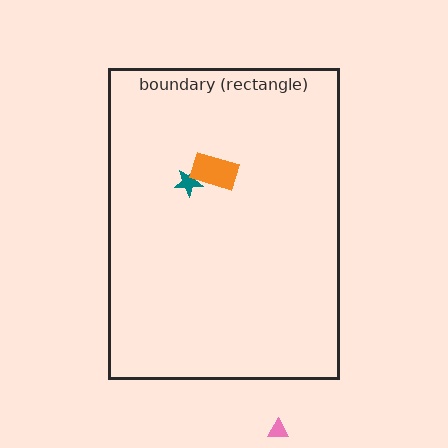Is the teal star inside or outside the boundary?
Inside.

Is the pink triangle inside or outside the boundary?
Outside.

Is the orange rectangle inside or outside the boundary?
Inside.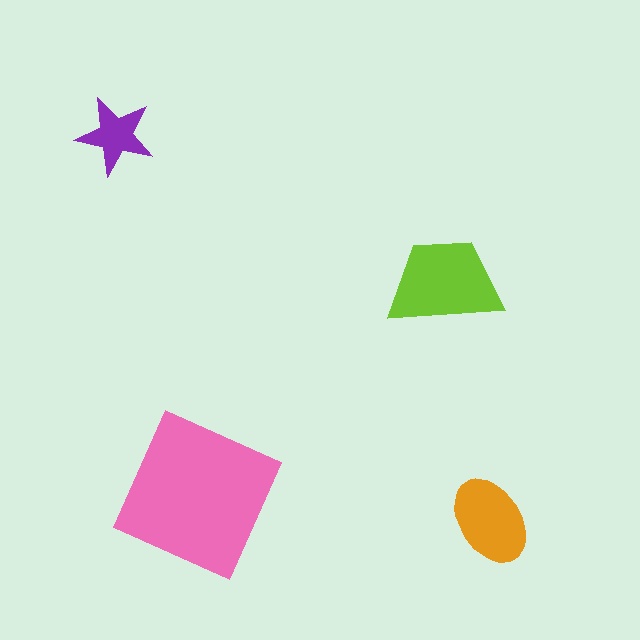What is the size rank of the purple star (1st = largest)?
4th.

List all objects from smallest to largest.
The purple star, the orange ellipse, the lime trapezoid, the pink square.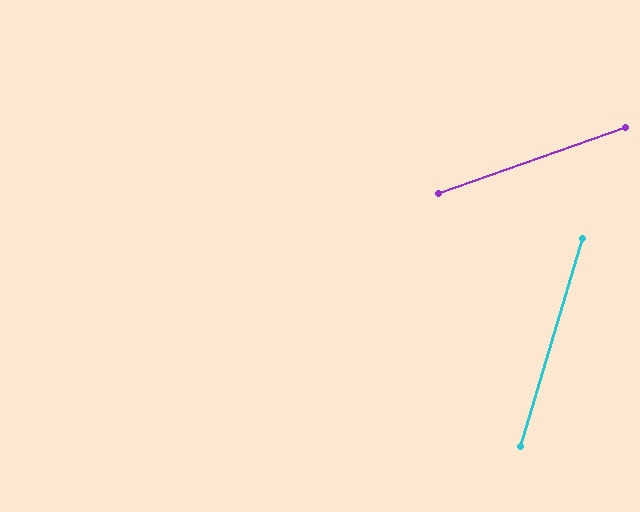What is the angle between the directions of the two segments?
Approximately 54 degrees.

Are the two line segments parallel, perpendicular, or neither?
Neither parallel nor perpendicular — they differ by about 54°.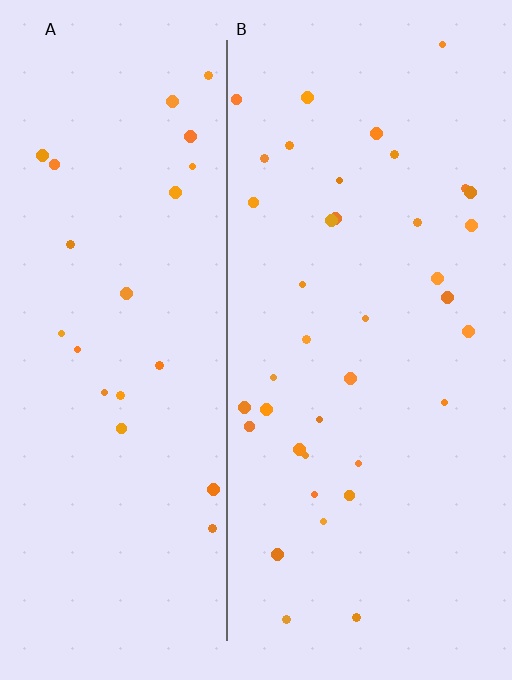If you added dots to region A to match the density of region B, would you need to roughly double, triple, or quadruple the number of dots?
Approximately double.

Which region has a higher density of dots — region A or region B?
B (the right).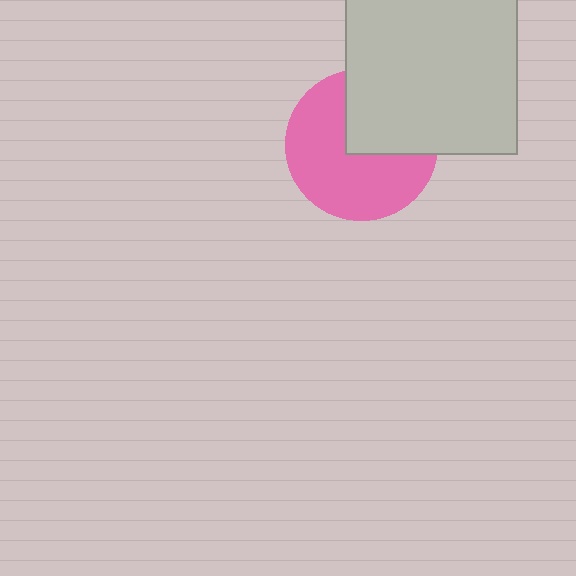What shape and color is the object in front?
The object in front is a light gray square.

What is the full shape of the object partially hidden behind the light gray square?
The partially hidden object is a pink circle.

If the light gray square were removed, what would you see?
You would see the complete pink circle.